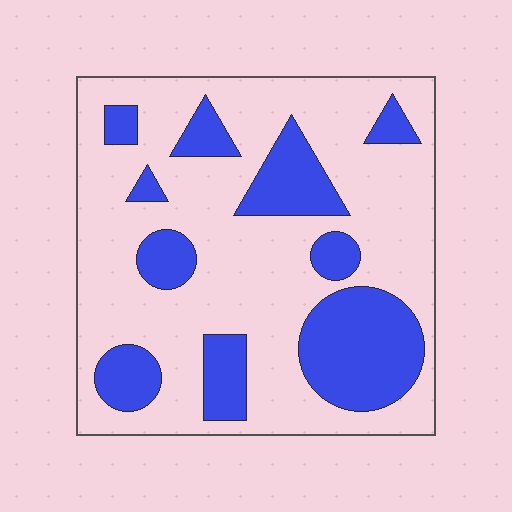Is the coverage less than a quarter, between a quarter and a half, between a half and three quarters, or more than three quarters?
Between a quarter and a half.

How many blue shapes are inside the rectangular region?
10.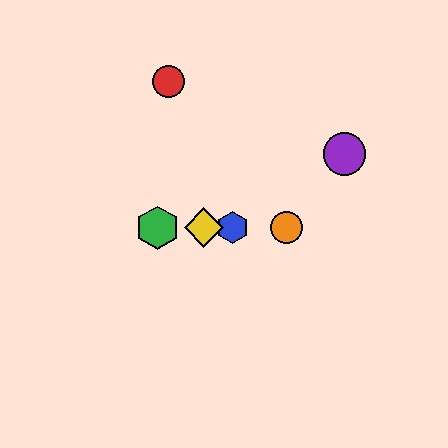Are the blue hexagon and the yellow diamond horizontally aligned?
Yes, both are at y≈228.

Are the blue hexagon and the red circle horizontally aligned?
No, the blue hexagon is at y≈228 and the red circle is at y≈81.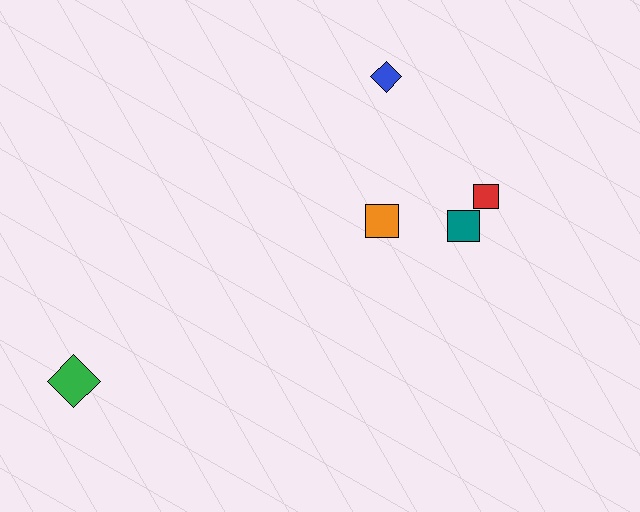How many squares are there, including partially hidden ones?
There are 3 squares.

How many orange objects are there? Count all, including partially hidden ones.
There is 1 orange object.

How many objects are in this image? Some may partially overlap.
There are 5 objects.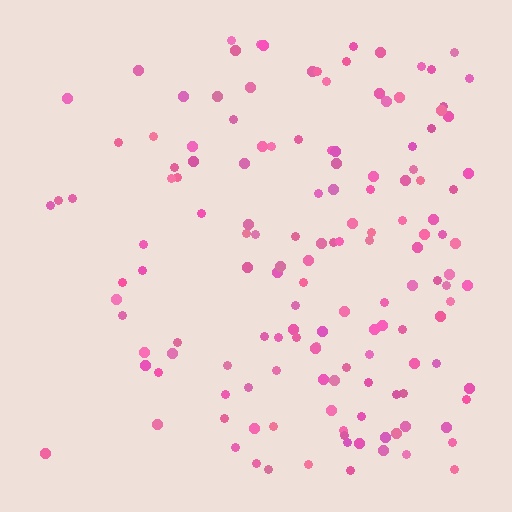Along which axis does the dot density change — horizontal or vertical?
Horizontal.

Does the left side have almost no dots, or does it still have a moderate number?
Still a moderate number, just noticeably fewer than the right.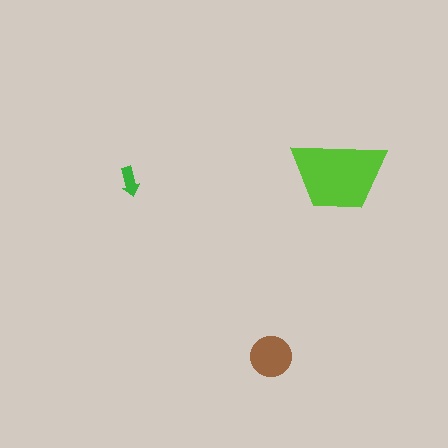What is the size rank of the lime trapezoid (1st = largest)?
1st.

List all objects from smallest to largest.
The green arrow, the brown circle, the lime trapezoid.